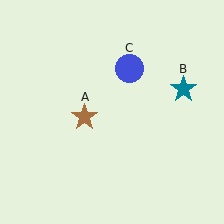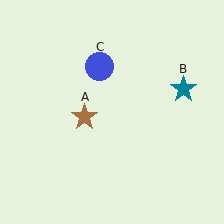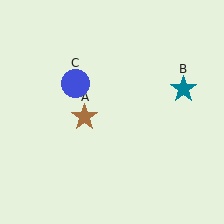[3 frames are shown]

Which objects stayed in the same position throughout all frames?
Brown star (object A) and teal star (object B) remained stationary.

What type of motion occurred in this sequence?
The blue circle (object C) rotated counterclockwise around the center of the scene.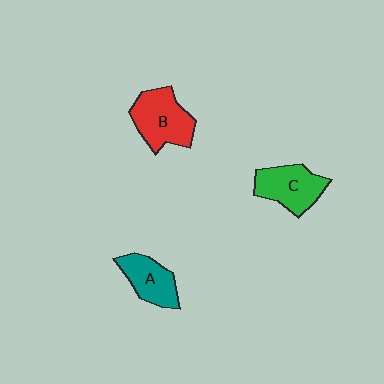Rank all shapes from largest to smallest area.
From largest to smallest: B (red), C (green), A (teal).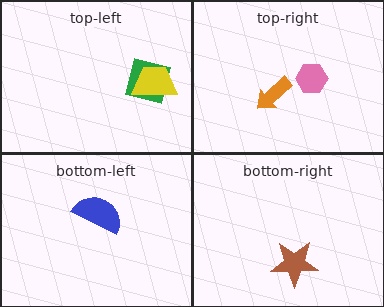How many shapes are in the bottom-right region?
1.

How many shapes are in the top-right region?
2.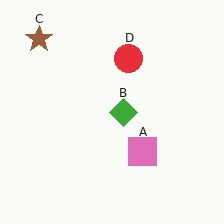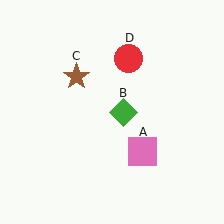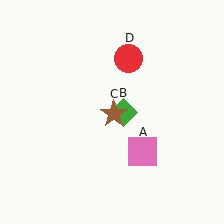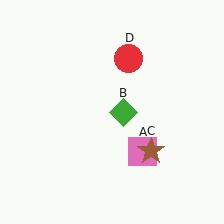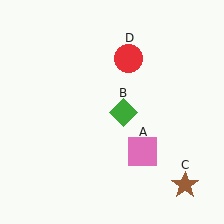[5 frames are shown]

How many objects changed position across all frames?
1 object changed position: brown star (object C).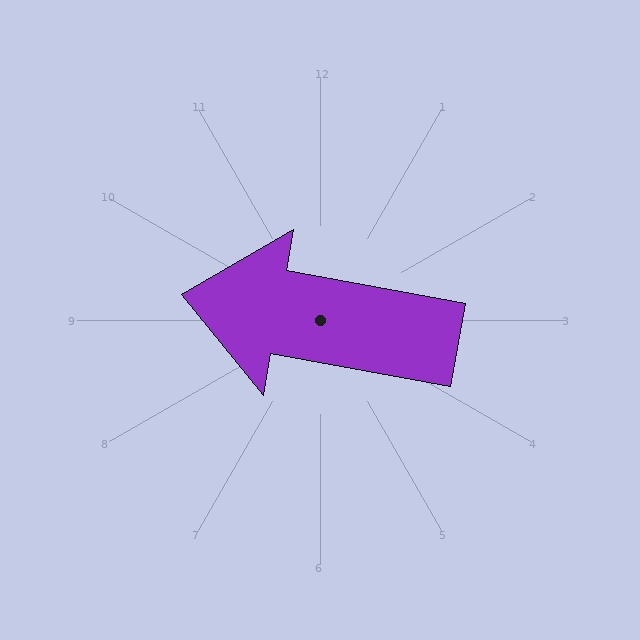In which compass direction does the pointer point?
West.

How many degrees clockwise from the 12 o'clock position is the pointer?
Approximately 280 degrees.